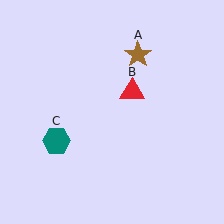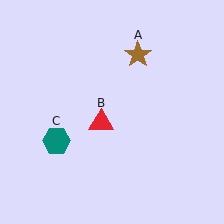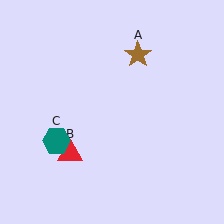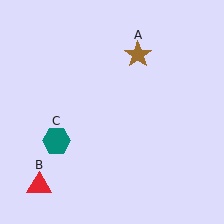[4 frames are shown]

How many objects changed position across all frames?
1 object changed position: red triangle (object B).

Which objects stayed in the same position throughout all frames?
Brown star (object A) and teal hexagon (object C) remained stationary.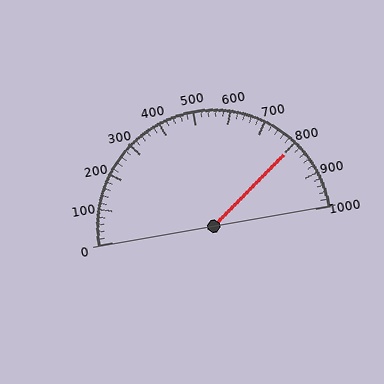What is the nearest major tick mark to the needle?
The nearest major tick mark is 800.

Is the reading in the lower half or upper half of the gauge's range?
The reading is in the upper half of the range (0 to 1000).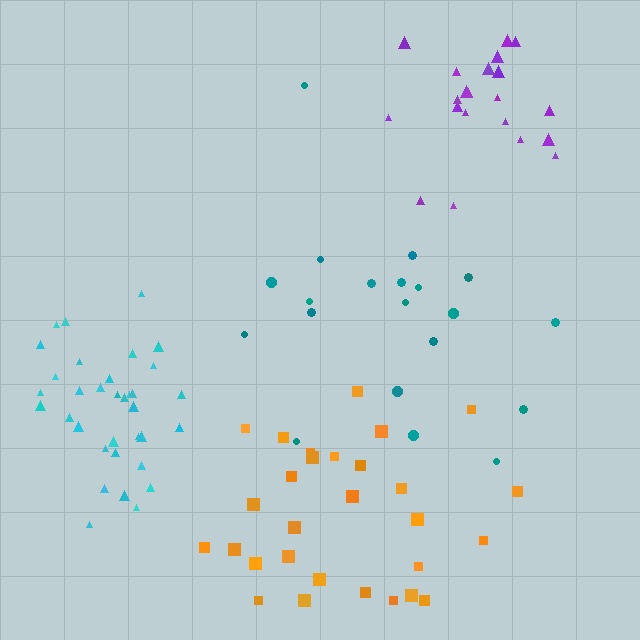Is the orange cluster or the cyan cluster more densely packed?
Cyan.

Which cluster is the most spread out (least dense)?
Teal.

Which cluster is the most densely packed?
Cyan.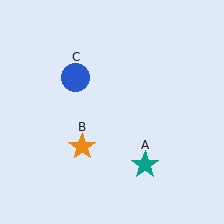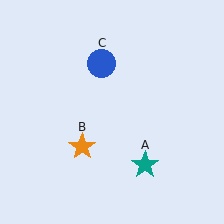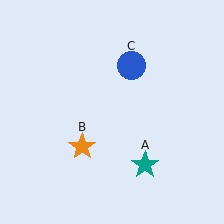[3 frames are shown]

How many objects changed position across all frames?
1 object changed position: blue circle (object C).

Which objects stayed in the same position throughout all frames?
Teal star (object A) and orange star (object B) remained stationary.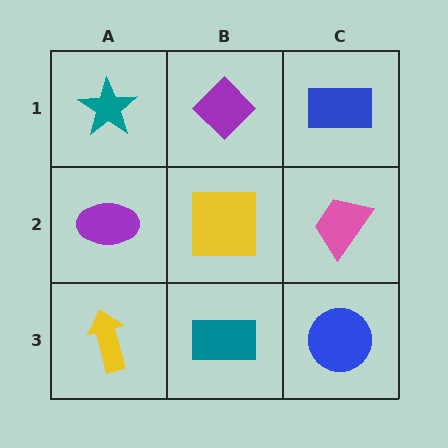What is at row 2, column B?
A yellow square.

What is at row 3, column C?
A blue circle.